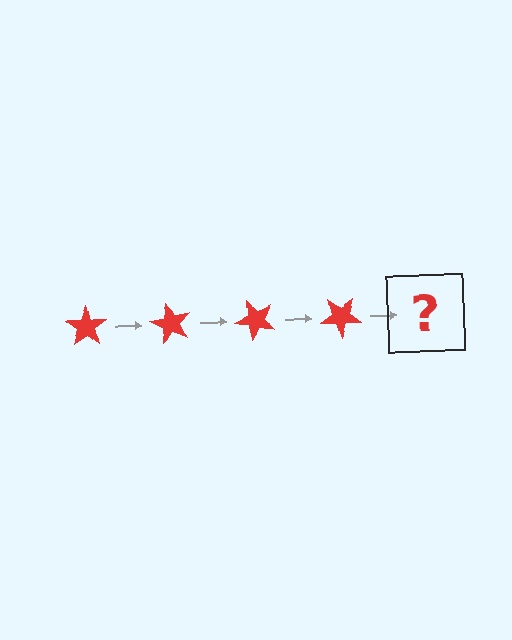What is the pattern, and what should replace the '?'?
The pattern is that the star rotates 60 degrees each step. The '?' should be a red star rotated 240 degrees.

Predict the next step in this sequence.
The next step is a red star rotated 240 degrees.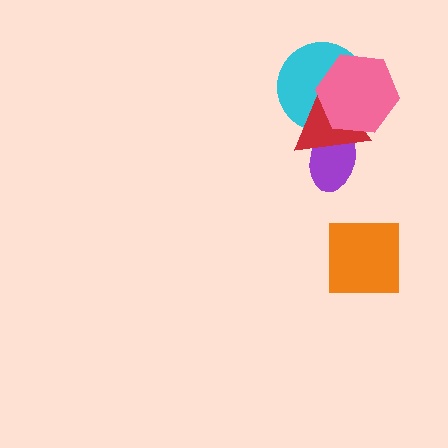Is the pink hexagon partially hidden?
No, no other shape covers it.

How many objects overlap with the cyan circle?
2 objects overlap with the cyan circle.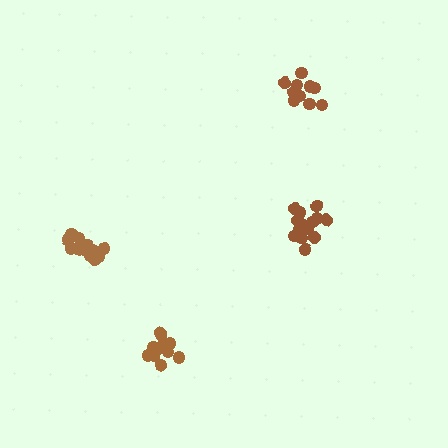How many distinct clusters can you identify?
There are 4 distinct clusters.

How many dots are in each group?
Group 1: 16 dots, Group 2: 16 dots, Group 3: 10 dots, Group 4: 11 dots (53 total).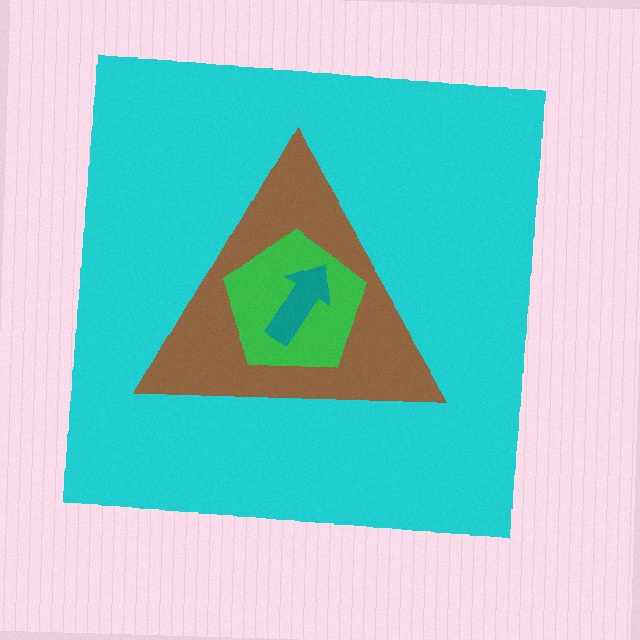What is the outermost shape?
The cyan square.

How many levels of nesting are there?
4.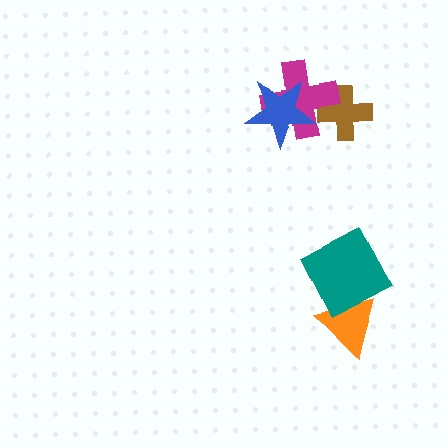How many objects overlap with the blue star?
1 object overlaps with the blue star.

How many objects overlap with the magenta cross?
2 objects overlap with the magenta cross.